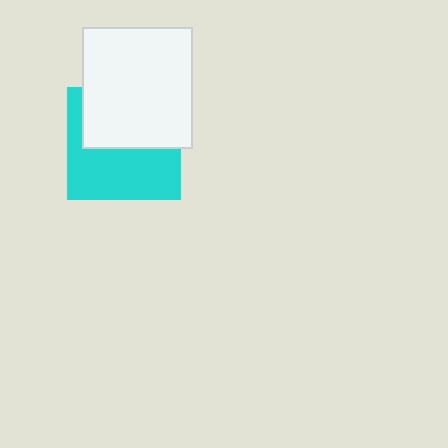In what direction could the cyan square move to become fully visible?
The cyan square could move down. That would shift it out from behind the white rectangle entirely.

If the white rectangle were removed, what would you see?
You would see the complete cyan square.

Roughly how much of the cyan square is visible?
About half of it is visible (roughly 51%).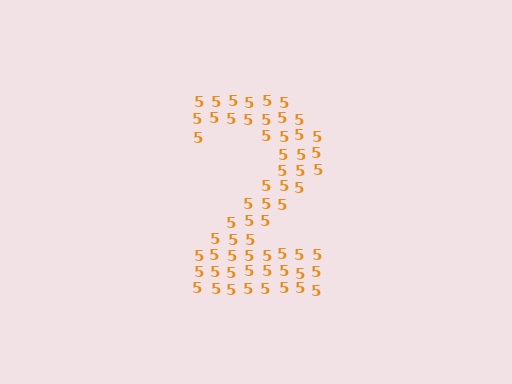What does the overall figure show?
The overall figure shows the digit 2.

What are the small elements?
The small elements are digit 5's.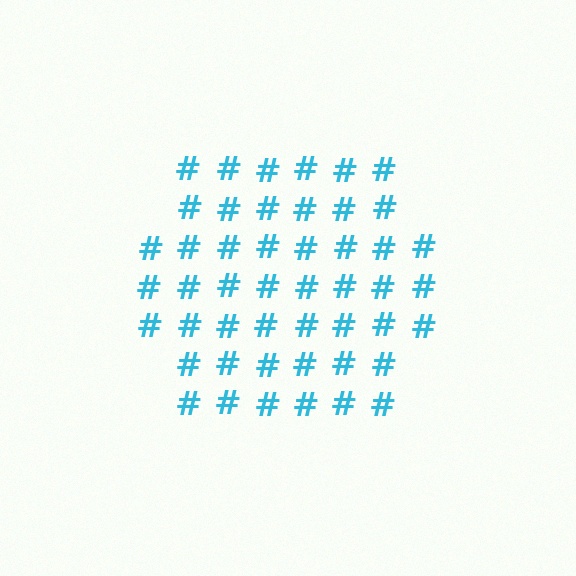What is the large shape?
The large shape is a hexagon.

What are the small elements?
The small elements are hash symbols.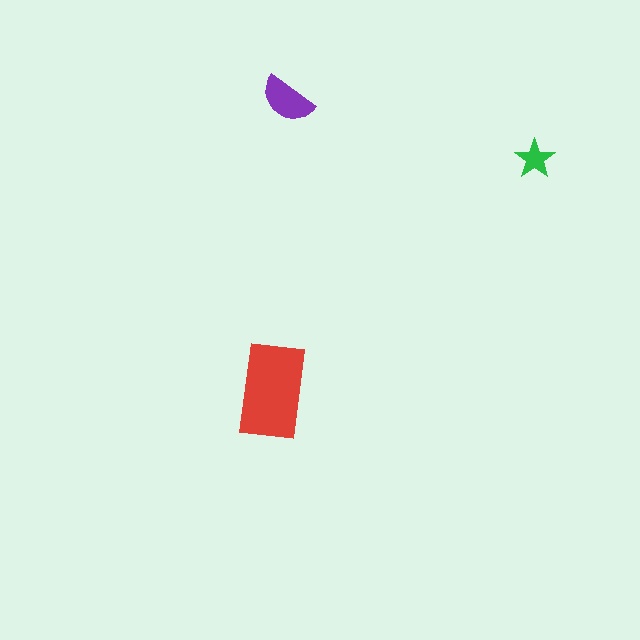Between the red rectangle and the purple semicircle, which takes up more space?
The red rectangle.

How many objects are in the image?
There are 3 objects in the image.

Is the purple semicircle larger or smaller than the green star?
Larger.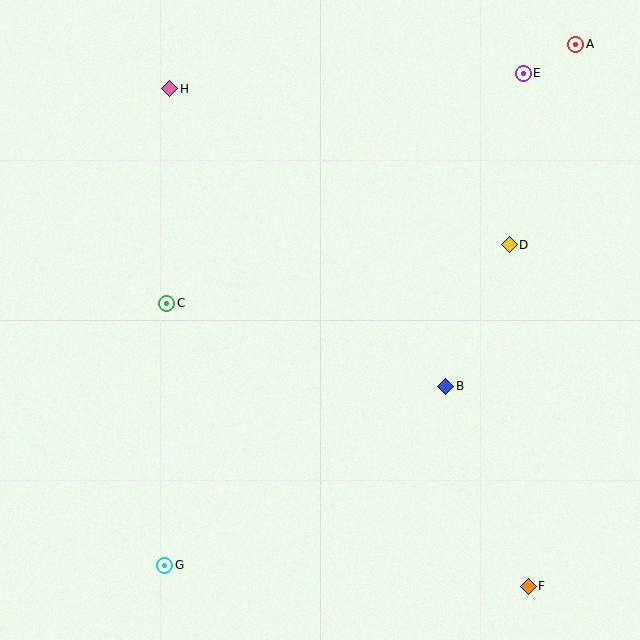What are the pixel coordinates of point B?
Point B is at (446, 387).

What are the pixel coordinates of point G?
Point G is at (165, 565).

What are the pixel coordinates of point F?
Point F is at (528, 586).